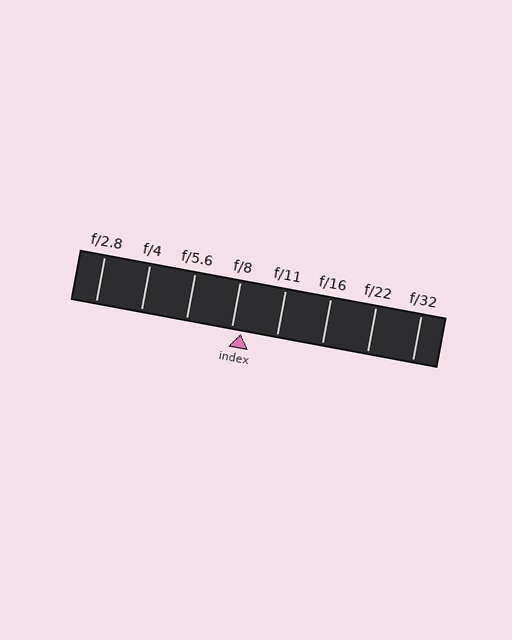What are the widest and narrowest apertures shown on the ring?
The widest aperture shown is f/2.8 and the narrowest is f/32.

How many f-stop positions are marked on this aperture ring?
There are 8 f-stop positions marked.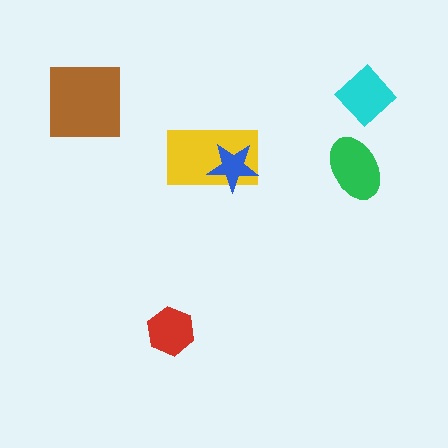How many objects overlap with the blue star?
1 object overlaps with the blue star.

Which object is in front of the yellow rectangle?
The blue star is in front of the yellow rectangle.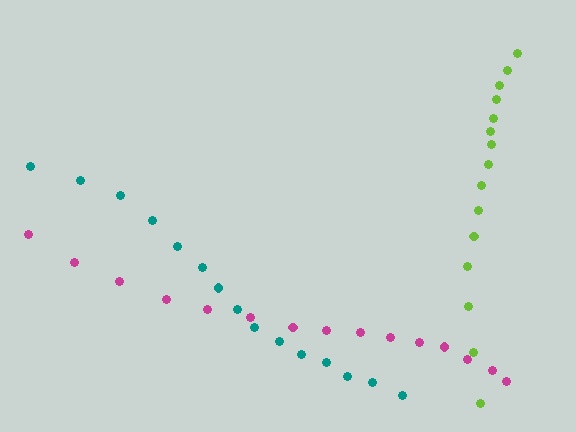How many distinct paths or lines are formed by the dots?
There are 3 distinct paths.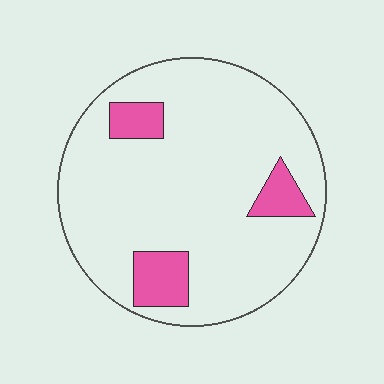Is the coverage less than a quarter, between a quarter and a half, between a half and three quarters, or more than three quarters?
Less than a quarter.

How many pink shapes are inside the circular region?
3.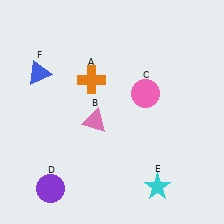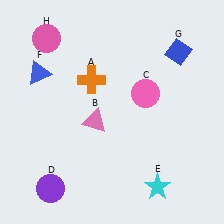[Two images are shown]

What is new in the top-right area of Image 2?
A blue diamond (G) was added in the top-right area of Image 2.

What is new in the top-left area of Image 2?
A pink circle (H) was added in the top-left area of Image 2.